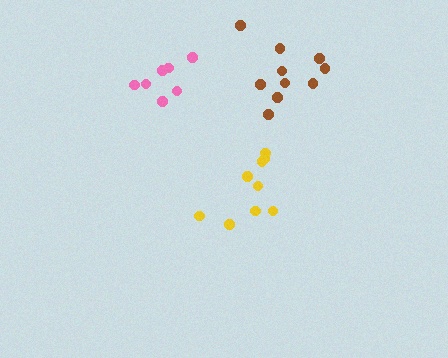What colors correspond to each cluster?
The clusters are colored: brown, yellow, pink.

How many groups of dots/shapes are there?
There are 3 groups.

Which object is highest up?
The brown cluster is topmost.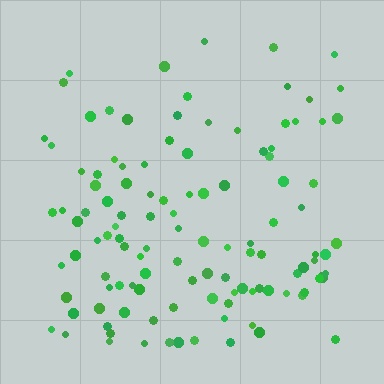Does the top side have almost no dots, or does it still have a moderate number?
Still a moderate number, just noticeably fewer than the bottom.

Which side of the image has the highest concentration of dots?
The bottom.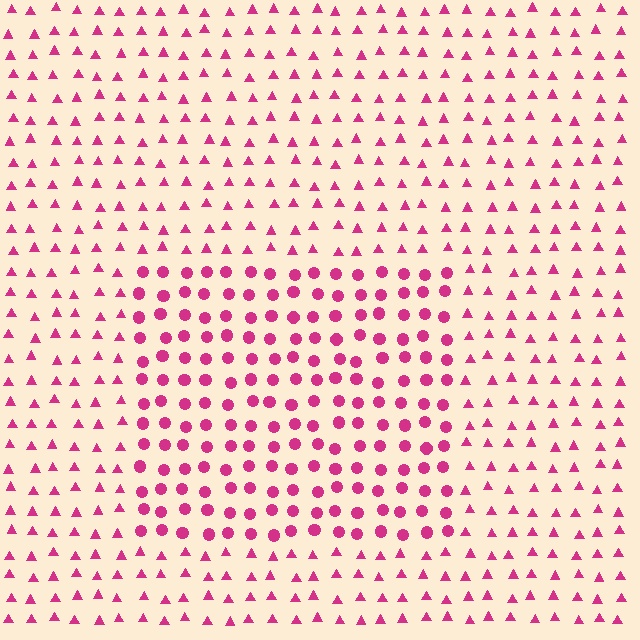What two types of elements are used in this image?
The image uses circles inside the rectangle region and triangles outside it.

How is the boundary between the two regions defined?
The boundary is defined by a change in element shape: circles inside vs. triangles outside. All elements share the same color and spacing.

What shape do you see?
I see a rectangle.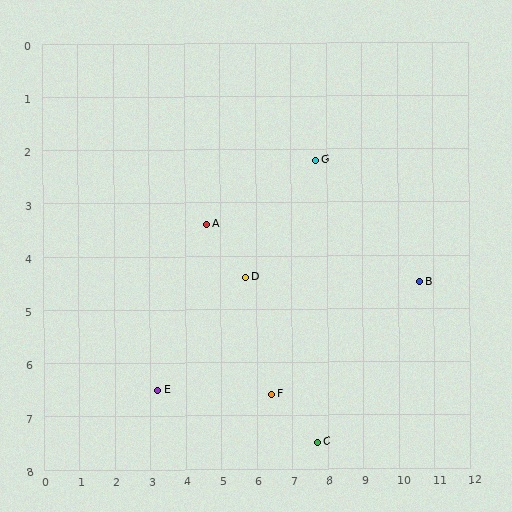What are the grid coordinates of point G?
Point G is at approximately (7.7, 2.2).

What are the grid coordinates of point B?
Point B is at approximately (10.6, 4.5).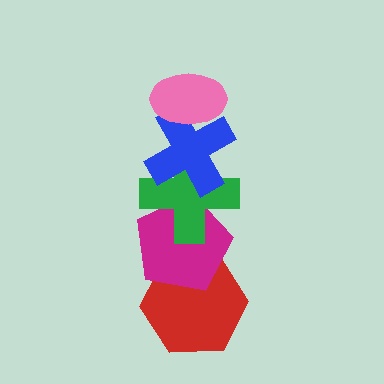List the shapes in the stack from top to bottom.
From top to bottom: the pink ellipse, the blue cross, the green cross, the magenta pentagon, the red hexagon.